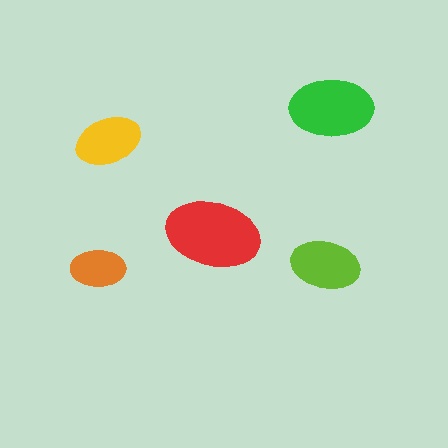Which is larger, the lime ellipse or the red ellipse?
The red one.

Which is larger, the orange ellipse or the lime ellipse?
The lime one.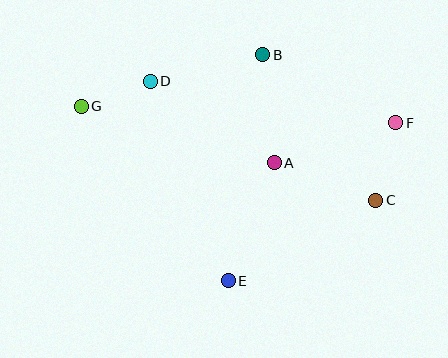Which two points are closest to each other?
Points D and G are closest to each other.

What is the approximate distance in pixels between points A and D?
The distance between A and D is approximately 149 pixels.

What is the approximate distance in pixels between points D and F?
The distance between D and F is approximately 249 pixels.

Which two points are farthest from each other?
Points F and G are farthest from each other.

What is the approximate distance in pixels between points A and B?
The distance between A and B is approximately 108 pixels.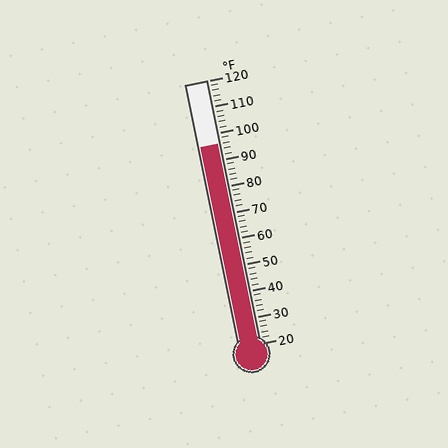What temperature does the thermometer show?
The thermometer shows approximately 96°F.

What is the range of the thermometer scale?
The thermometer scale ranges from 20°F to 120°F.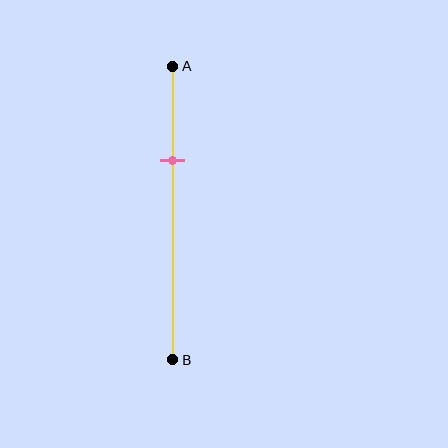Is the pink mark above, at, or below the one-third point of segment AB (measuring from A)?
The pink mark is approximately at the one-third point of segment AB.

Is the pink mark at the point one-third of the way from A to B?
Yes, the mark is approximately at the one-third point.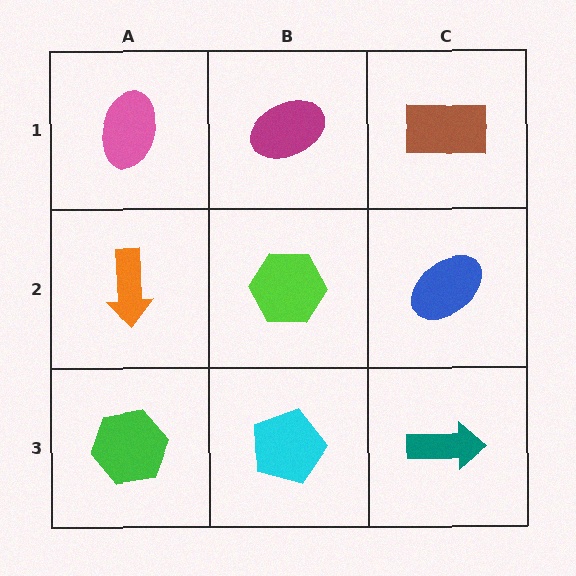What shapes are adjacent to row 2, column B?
A magenta ellipse (row 1, column B), a cyan pentagon (row 3, column B), an orange arrow (row 2, column A), a blue ellipse (row 2, column C).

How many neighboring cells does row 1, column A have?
2.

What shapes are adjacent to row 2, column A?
A pink ellipse (row 1, column A), a green hexagon (row 3, column A), a lime hexagon (row 2, column B).